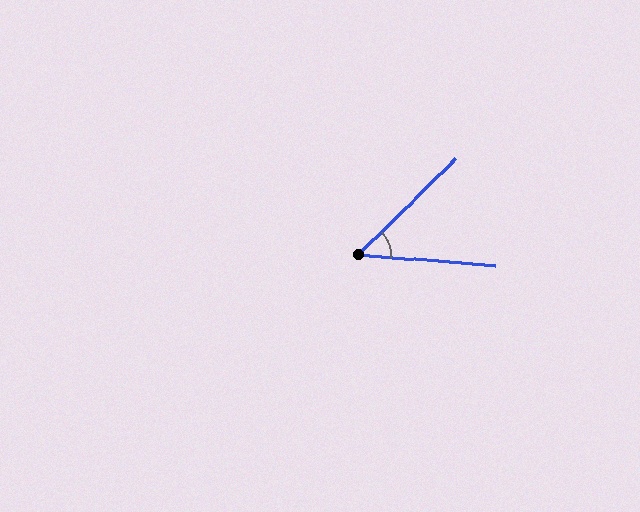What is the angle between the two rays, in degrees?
Approximately 49 degrees.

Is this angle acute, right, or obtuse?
It is acute.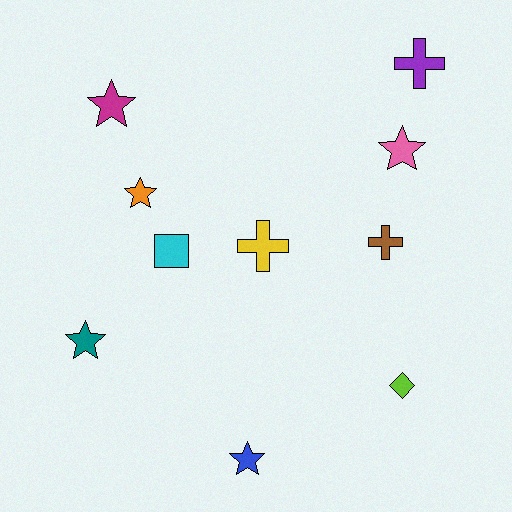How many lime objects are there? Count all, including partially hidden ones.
There is 1 lime object.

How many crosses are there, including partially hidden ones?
There are 3 crosses.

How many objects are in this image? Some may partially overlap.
There are 10 objects.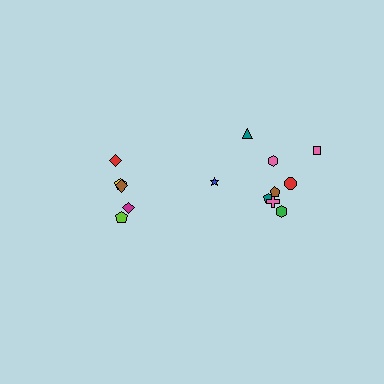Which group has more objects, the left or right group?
The right group.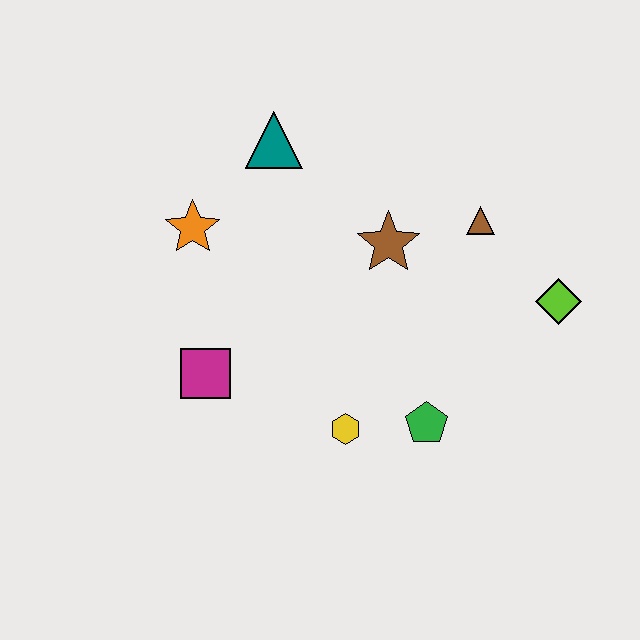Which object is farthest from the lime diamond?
The orange star is farthest from the lime diamond.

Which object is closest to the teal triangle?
The orange star is closest to the teal triangle.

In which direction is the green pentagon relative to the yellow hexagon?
The green pentagon is to the right of the yellow hexagon.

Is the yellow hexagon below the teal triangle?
Yes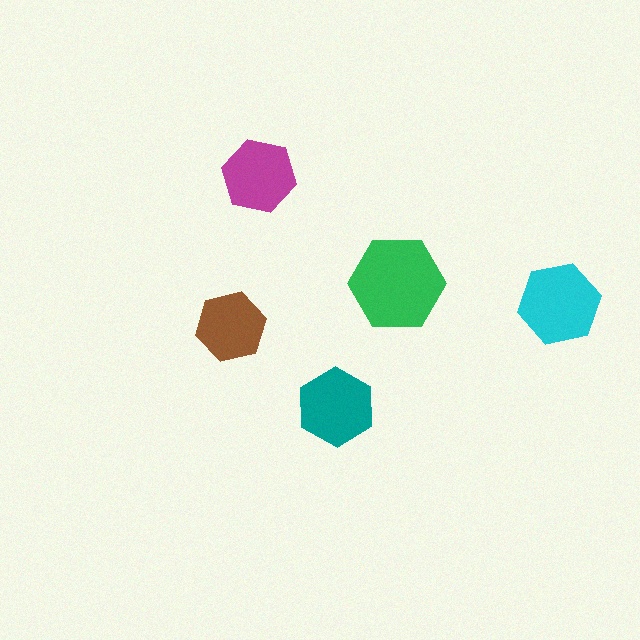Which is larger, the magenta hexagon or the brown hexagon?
The magenta one.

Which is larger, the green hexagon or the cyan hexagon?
The green one.